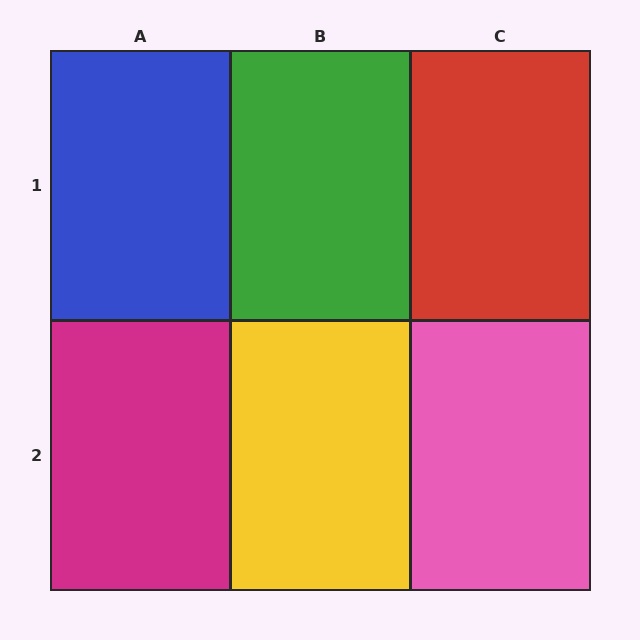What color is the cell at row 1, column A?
Blue.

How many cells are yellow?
1 cell is yellow.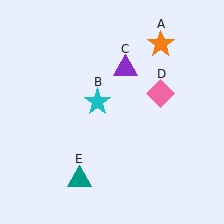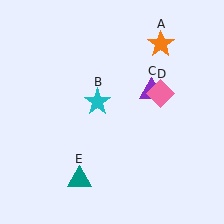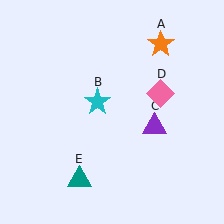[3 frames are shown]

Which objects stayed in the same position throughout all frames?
Orange star (object A) and cyan star (object B) and pink diamond (object D) and teal triangle (object E) remained stationary.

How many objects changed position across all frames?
1 object changed position: purple triangle (object C).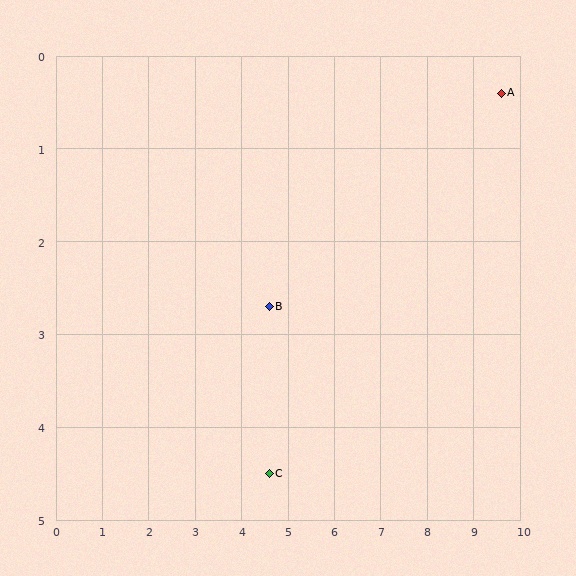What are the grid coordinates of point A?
Point A is at approximately (9.6, 0.4).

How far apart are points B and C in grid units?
Points B and C are about 1.8 grid units apart.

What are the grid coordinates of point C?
Point C is at approximately (4.6, 4.5).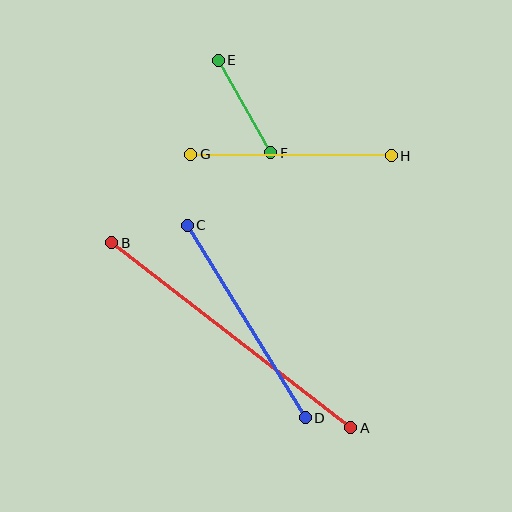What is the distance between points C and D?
The distance is approximately 226 pixels.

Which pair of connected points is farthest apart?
Points A and B are farthest apart.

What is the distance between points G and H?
The distance is approximately 201 pixels.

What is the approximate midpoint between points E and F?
The midpoint is at approximately (244, 107) pixels.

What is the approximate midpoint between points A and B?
The midpoint is at approximately (231, 335) pixels.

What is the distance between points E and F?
The distance is approximately 106 pixels.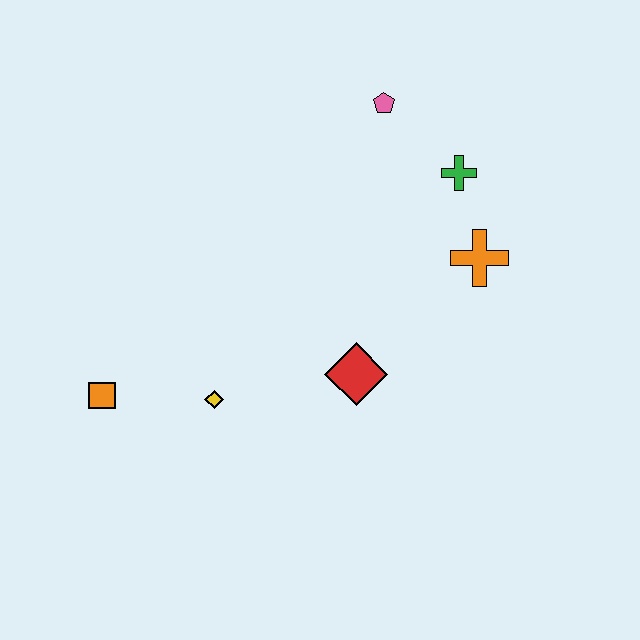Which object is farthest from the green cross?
The orange square is farthest from the green cross.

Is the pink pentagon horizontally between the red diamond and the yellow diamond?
No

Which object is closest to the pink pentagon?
The green cross is closest to the pink pentagon.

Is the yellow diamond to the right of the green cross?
No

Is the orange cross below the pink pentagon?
Yes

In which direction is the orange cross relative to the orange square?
The orange cross is to the right of the orange square.